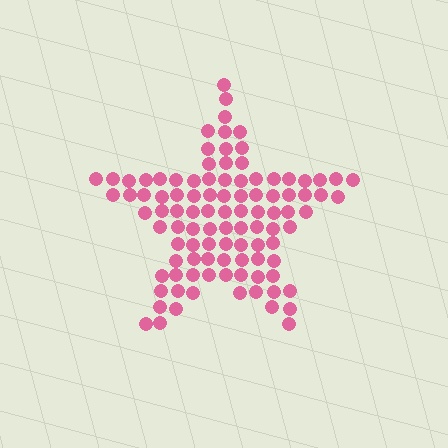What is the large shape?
The large shape is a star.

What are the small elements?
The small elements are circles.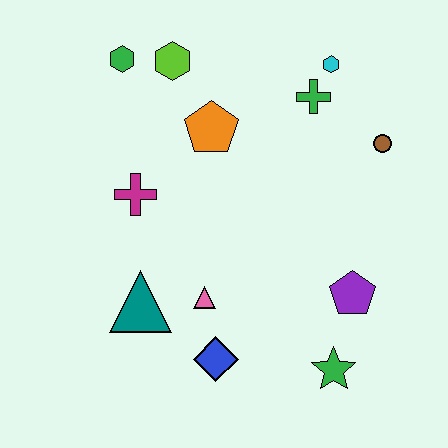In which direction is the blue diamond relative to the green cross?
The blue diamond is below the green cross.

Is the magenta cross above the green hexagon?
No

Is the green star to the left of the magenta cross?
No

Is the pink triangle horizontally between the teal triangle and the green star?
Yes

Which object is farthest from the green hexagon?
The green star is farthest from the green hexagon.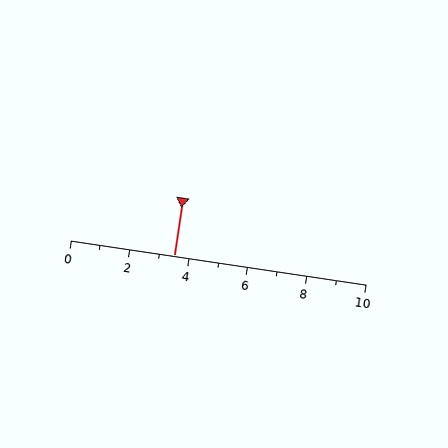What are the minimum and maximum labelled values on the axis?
The axis runs from 0 to 10.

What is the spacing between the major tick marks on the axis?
The major ticks are spaced 2 apart.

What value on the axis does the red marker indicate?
The marker indicates approximately 3.5.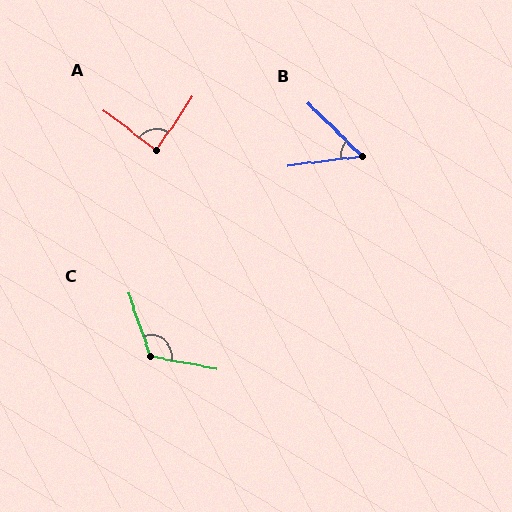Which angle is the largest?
C, at approximately 120 degrees.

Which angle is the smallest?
B, at approximately 52 degrees.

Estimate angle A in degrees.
Approximately 87 degrees.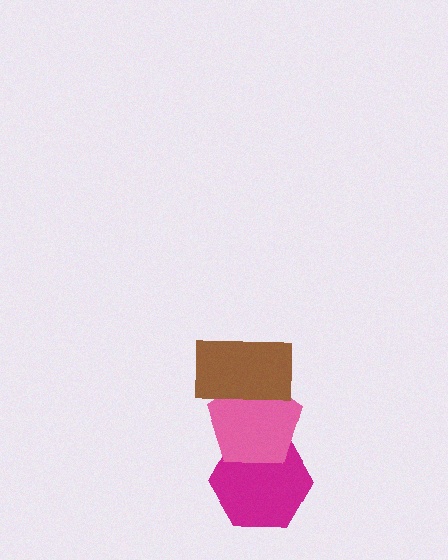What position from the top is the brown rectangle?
The brown rectangle is 1st from the top.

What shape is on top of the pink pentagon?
The brown rectangle is on top of the pink pentagon.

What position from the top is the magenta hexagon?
The magenta hexagon is 3rd from the top.